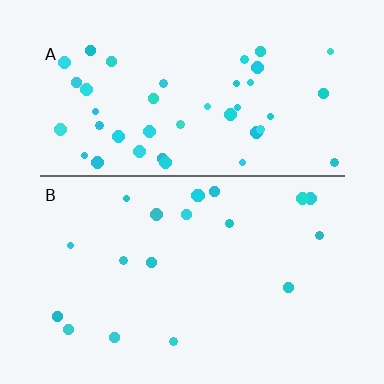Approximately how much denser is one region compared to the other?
Approximately 2.3× — region A over region B.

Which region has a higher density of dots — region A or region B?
A (the top).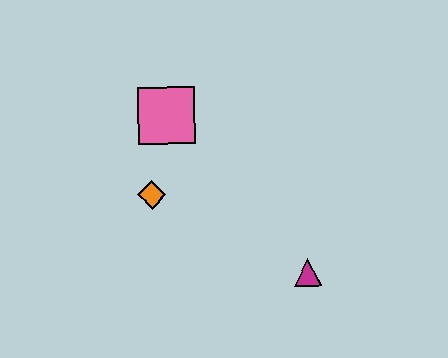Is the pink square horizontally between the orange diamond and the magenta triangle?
Yes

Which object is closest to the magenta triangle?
The orange diamond is closest to the magenta triangle.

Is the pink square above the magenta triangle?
Yes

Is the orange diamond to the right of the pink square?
No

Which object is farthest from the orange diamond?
The magenta triangle is farthest from the orange diamond.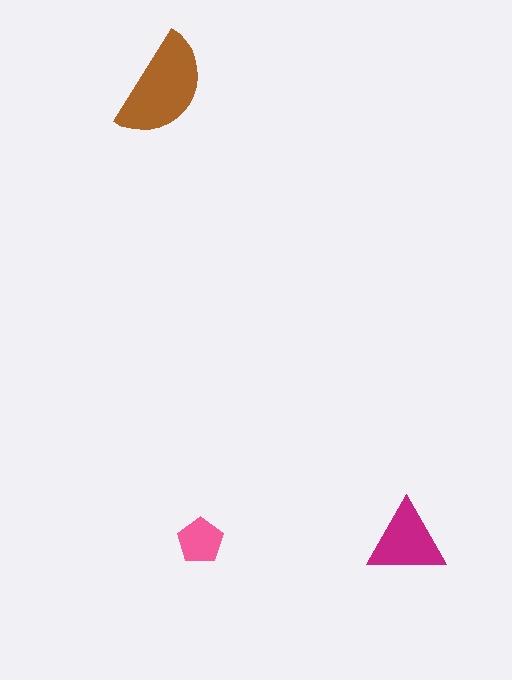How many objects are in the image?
There are 3 objects in the image.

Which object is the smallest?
The pink pentagon.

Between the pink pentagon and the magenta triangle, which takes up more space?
The magenta triangle.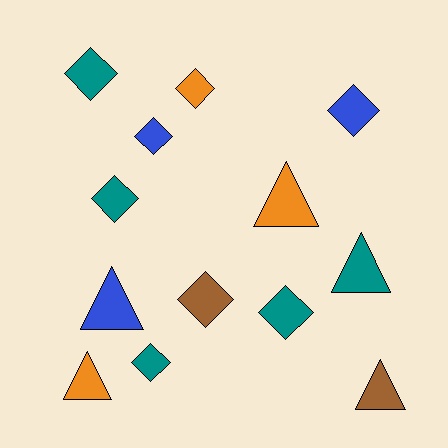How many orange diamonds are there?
There is 1 orange diamond.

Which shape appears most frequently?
Diamond, with 8 objects.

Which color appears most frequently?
Teal, with 5 objects.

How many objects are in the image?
There are 13 objects.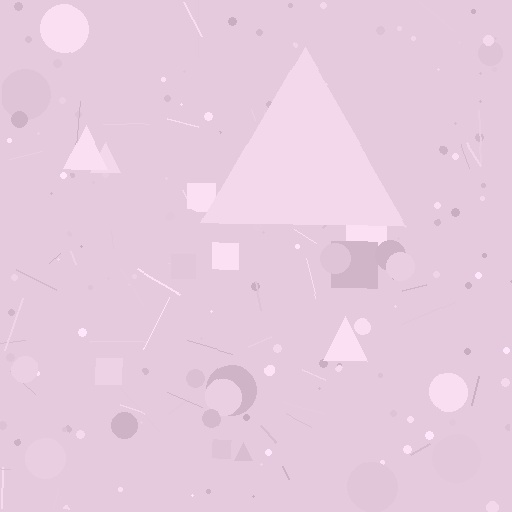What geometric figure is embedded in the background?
A triangle is embedded in the background.